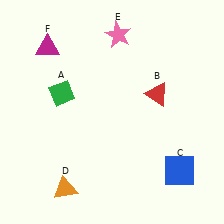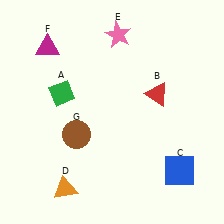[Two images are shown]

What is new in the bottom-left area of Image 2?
A brown circle (G) was added in the bottom-left area of Image 2.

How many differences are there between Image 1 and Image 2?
There is 1 difference between the two images.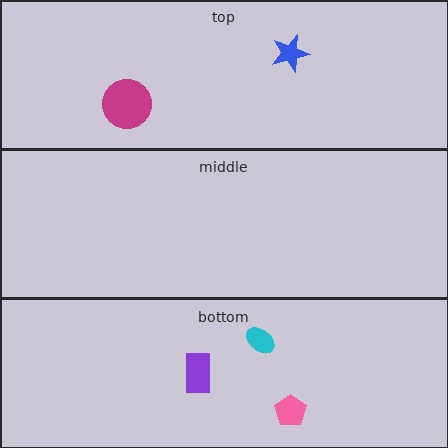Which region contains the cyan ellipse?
The bottom region.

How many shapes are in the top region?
2.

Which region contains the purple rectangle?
The bottom region.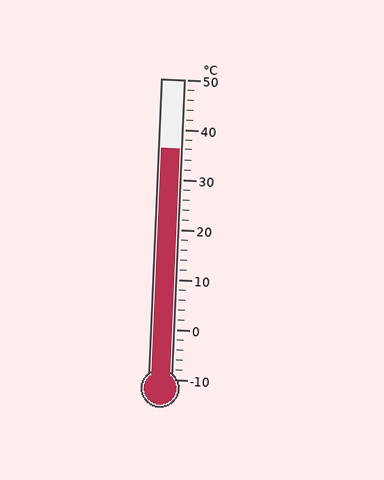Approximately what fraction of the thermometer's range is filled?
The thermometer is filled to approximately 75% of its range.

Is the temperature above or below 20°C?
The temperature is above 20°C.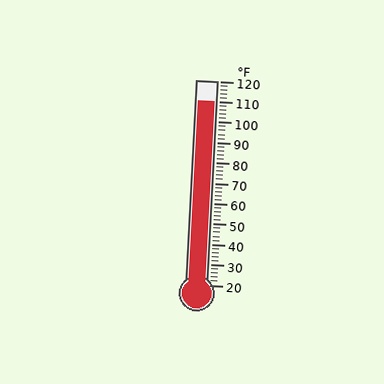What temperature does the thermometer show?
The thermometer shows approximately 110°F.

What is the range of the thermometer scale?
The thermometer scale ranges from 20°F to 120°F.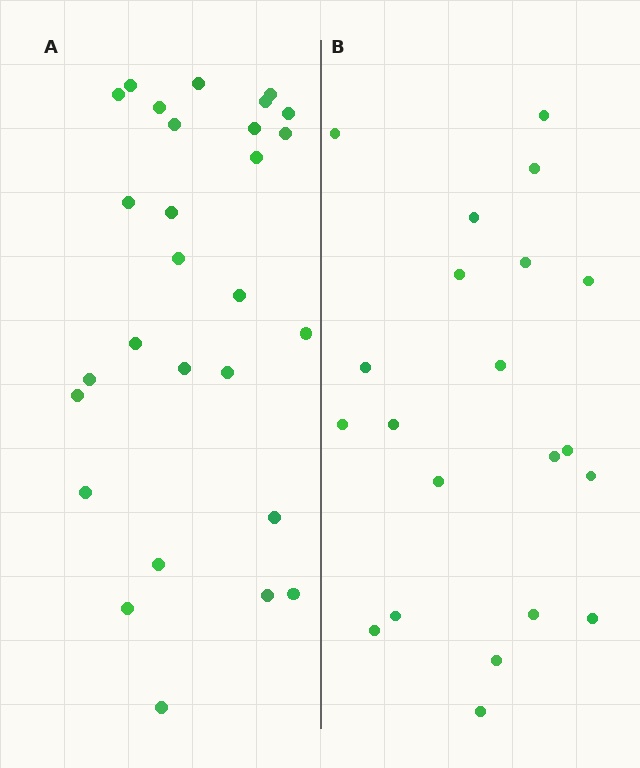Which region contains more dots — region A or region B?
Region A (the left region) has more dots.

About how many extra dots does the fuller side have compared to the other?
Region A has roughly 8 or so more dots than region B.